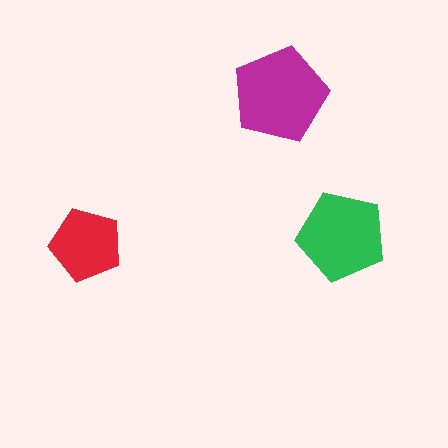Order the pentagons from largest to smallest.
the magenta one, the green one, the red one.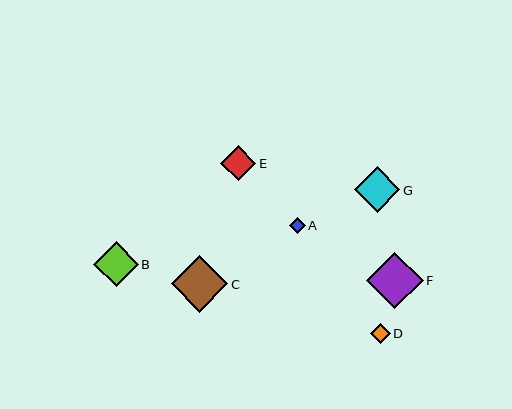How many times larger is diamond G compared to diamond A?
Diamond G is approximately 2.9 times the size of diamond A.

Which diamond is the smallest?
Diamond A is the smallest with a size of approximately 15 pixels.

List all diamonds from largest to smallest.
From largest to smallest: C, F, G, B, E, D, A.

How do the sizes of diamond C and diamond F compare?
Diamond C and diamond F are approximately the same size.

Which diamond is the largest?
Diamond C is the largest with a size of approximately 57 pixels.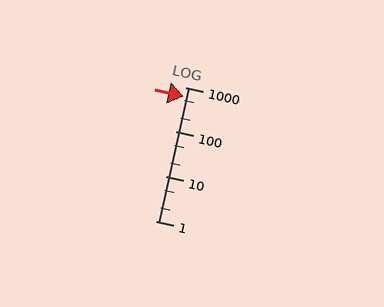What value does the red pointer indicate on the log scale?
The pointer indicates approximately 620.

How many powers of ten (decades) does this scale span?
The scale spans 3 decades, from 1 to 1000.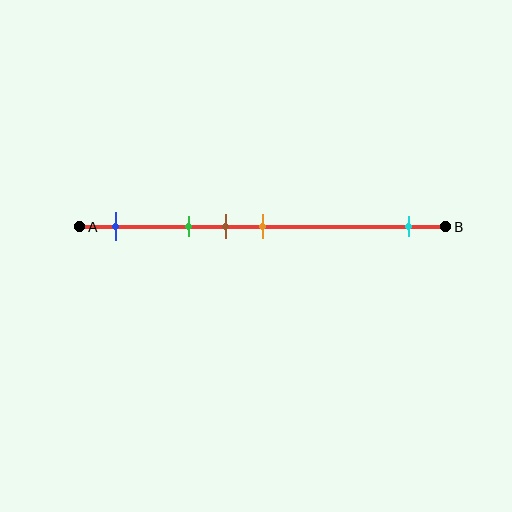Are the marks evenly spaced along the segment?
No, the marks are not evenly spaced.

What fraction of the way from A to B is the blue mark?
The blue mark is approximately 10% (0.1) of the way from A to B.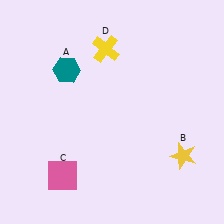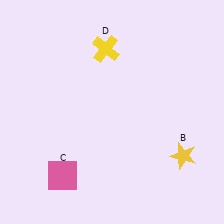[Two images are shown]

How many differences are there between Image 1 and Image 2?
There is 1 difference between the two images.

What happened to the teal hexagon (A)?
The teal hexagon (A) was removed in Image 2. It was in the top-left area of Image 1.